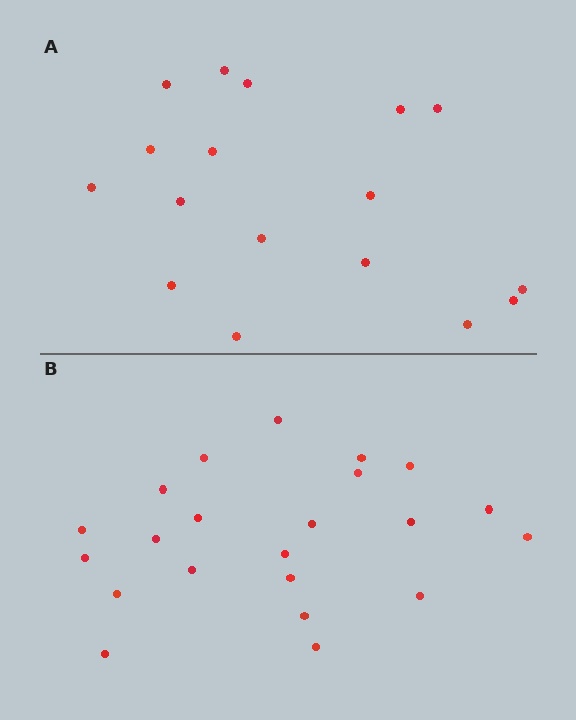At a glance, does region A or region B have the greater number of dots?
Region B (the bottom region) has more dots.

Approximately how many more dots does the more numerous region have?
Region B has about 5 more dots than region A.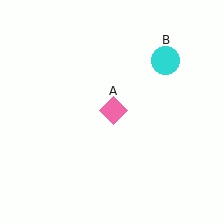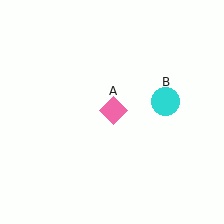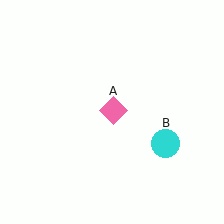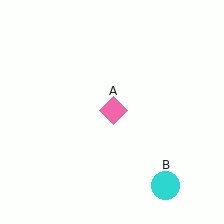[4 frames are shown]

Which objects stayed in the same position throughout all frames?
Pink diamond (object A) remained stationary.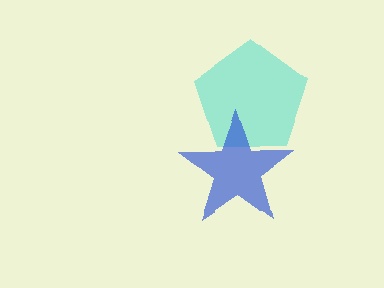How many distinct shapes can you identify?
There are 2 distinct shapes: a cyan pentagon, a blue star.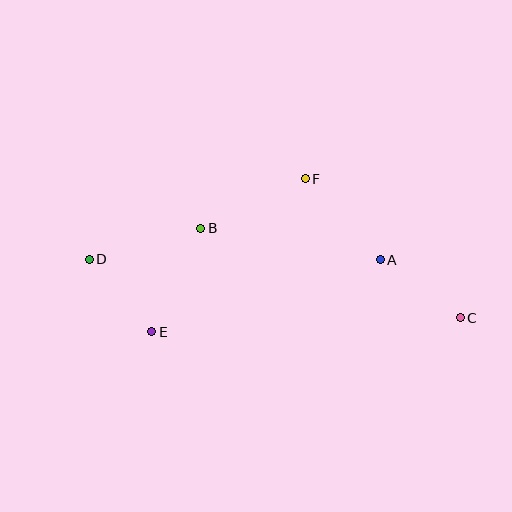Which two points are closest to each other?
Points D and E are closest to each other.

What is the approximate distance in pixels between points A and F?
The distance between A and F is approximately 110 pixels.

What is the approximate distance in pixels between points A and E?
The distance between A and E is approximately 239 pixels.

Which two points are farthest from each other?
Points C and D are farthest from each other.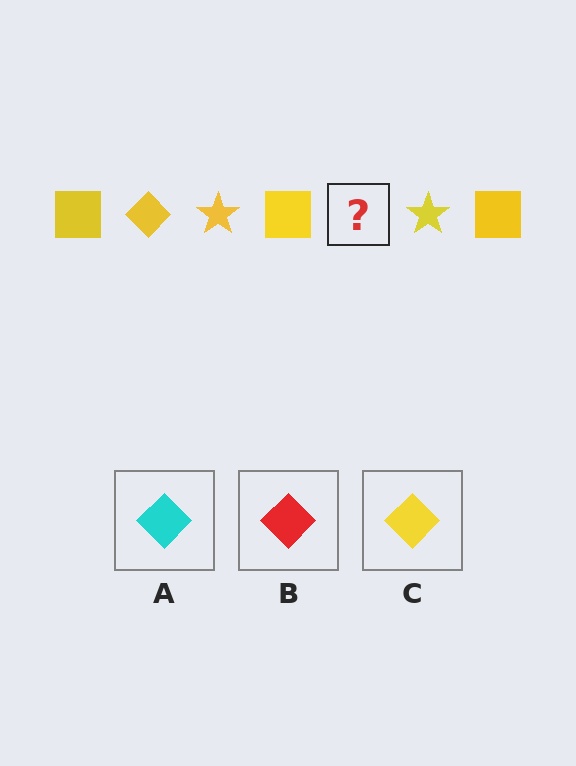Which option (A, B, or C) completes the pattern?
C.